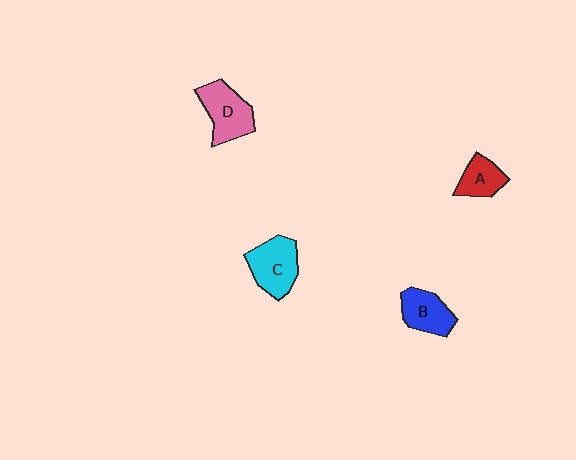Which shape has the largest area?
Shape C (cyan).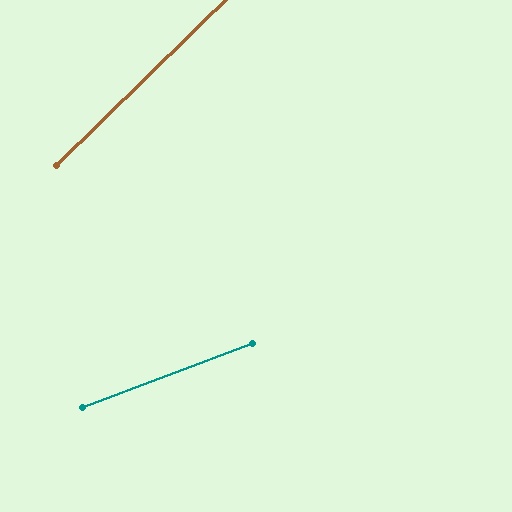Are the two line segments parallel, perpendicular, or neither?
Neither parallel nor perpendicular — they differ by about 24°.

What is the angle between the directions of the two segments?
Approximately 24 degrees.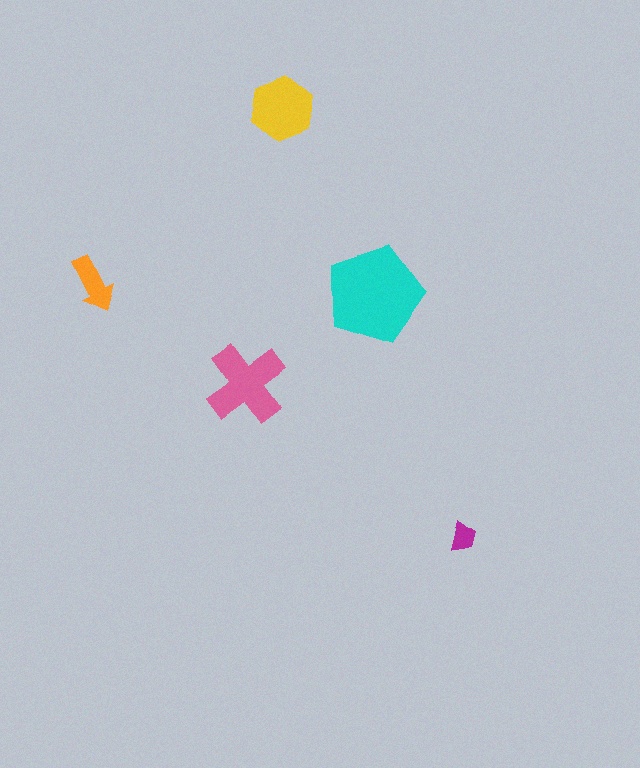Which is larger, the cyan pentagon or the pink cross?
The cyan pentagon.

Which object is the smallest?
The magenta trapezoid.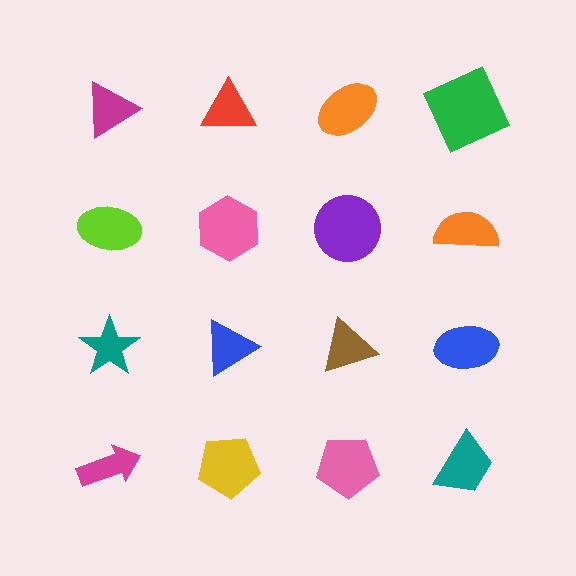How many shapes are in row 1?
4 shapes.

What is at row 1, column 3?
An orange ellipse.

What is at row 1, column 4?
A green square.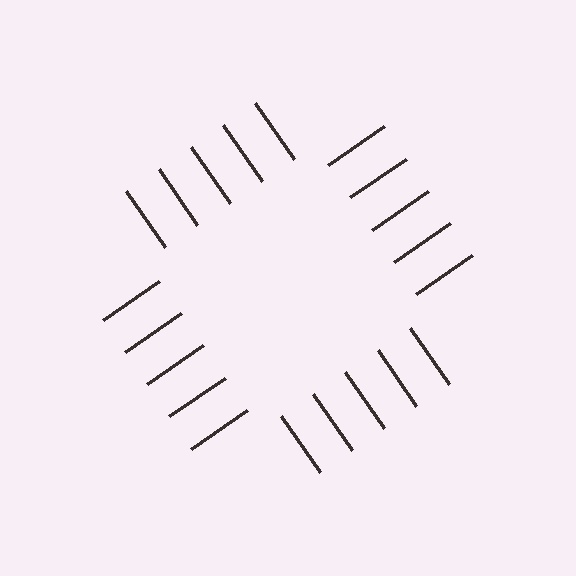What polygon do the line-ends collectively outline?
An illusory square — the line segments terminate on its edges but no continuous stroke is drawn.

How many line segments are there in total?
20 — 5 along each of the 4 edges.